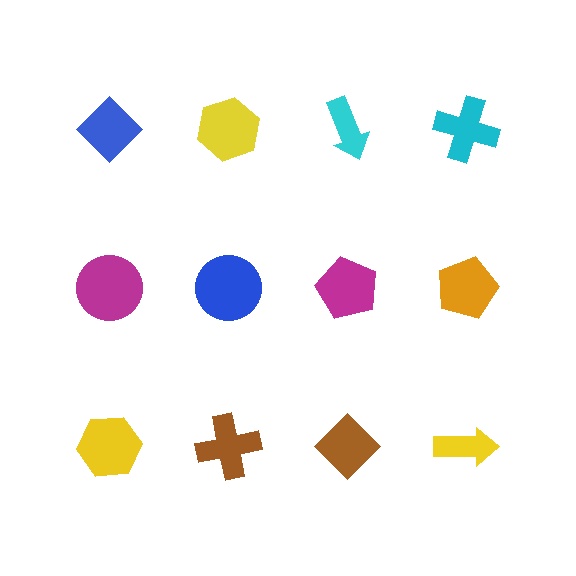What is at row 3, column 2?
A brown cross.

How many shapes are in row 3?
4 shapes.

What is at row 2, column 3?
A magenta pentagon.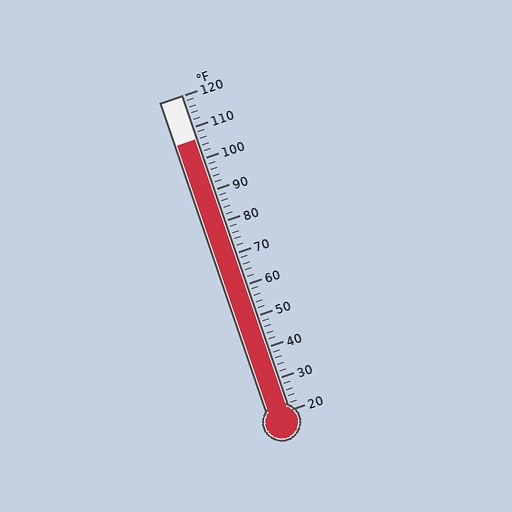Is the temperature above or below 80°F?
The temperature is above 80°F.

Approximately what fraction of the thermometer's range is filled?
The thermometer is filled to approximately 85% of its range.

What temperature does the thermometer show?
The thermometer shows approximately 106°F.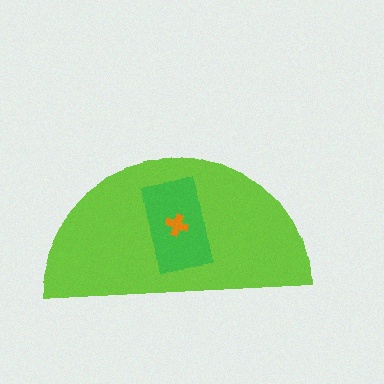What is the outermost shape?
The lime semicircle.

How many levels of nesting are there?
3.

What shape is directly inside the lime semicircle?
The green rectangle.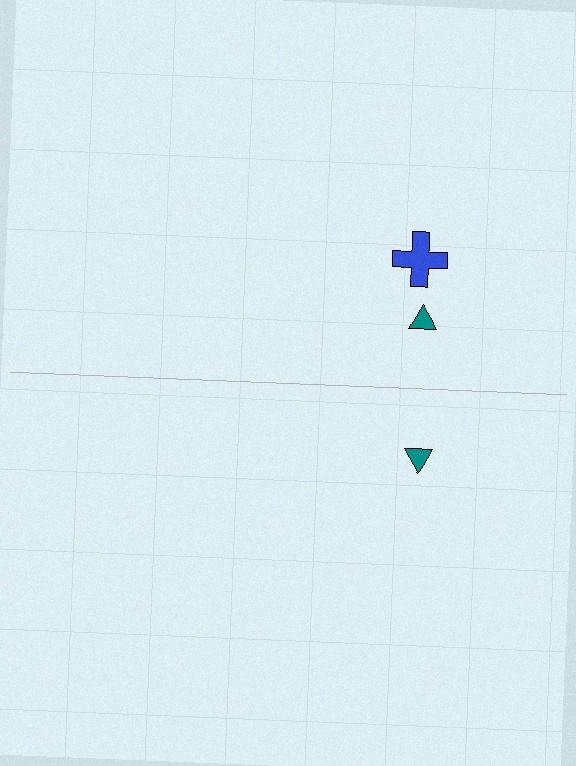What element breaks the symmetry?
A blue cross is missing from the bottom side.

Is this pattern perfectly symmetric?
No, the pattern is not perfectly symmetric. A blue cross is missing from the bottom side.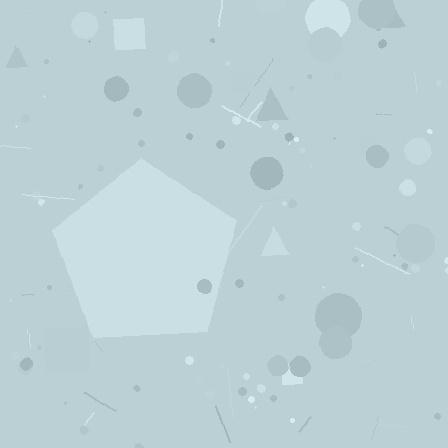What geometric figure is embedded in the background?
A pentagon is embedded in the background.